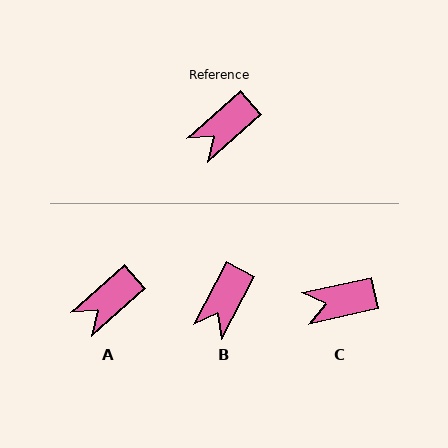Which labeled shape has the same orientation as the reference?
A.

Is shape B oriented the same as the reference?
No, it is off by about 21 degrees.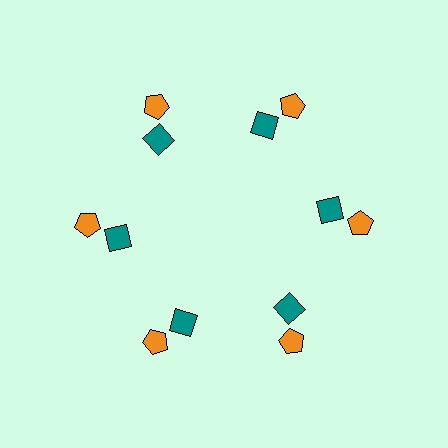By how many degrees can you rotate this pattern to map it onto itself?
The pattern maps onto itself every 60 degrees of rotation.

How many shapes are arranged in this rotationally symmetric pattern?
There are 12 shapes, arranged in 6 groups of 2.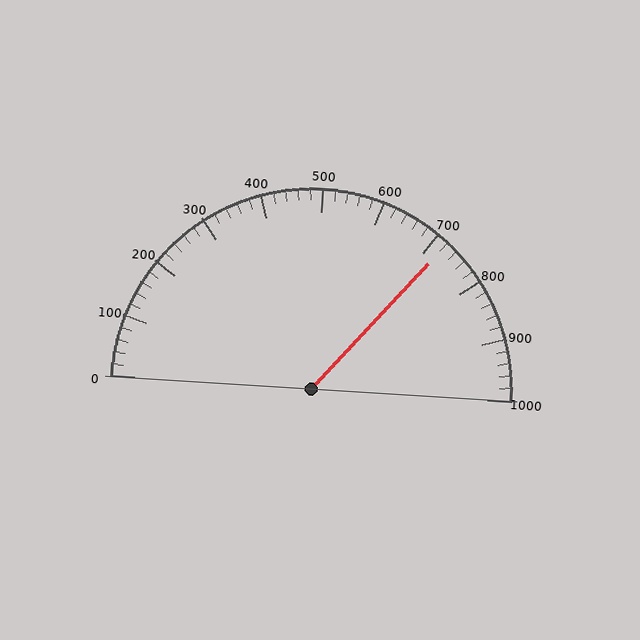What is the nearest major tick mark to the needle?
The nearest major tick mark is 700.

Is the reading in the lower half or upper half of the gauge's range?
The reading is in the upper half of the range (0 to 1000).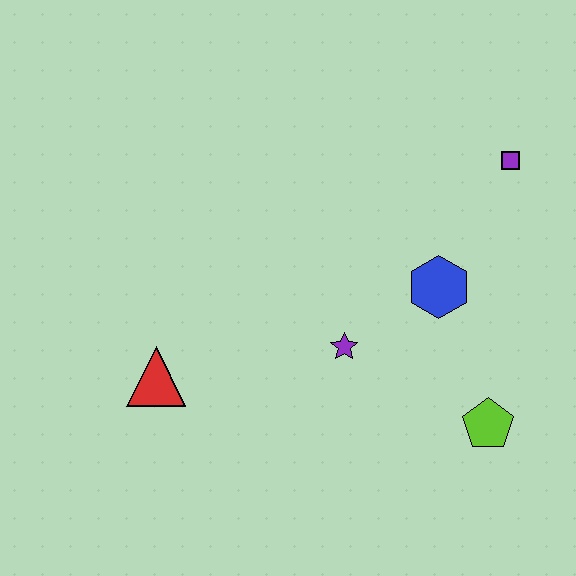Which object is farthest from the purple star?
The purple square is farthest from the purple star.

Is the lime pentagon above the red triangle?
No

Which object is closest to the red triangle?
The purple star is closest to the red triangle.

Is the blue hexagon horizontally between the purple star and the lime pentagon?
Yes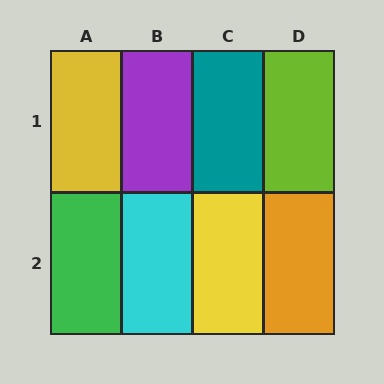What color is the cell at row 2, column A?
Green.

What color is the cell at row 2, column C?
Yellow.